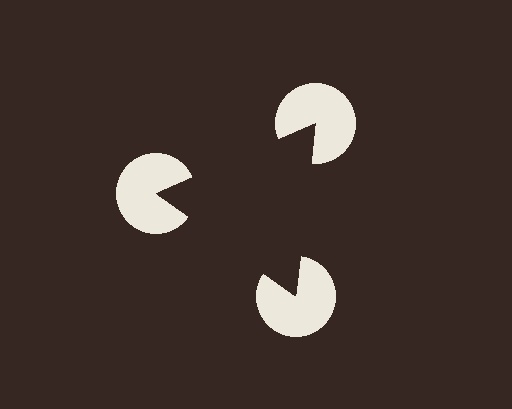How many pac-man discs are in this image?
There are 3 — one at each vertex of the illusory triangle.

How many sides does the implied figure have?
3 sides.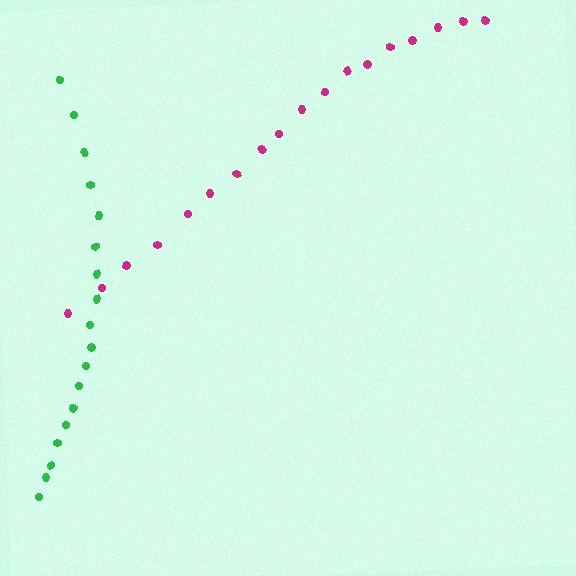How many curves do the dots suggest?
There are 2 distinct paths.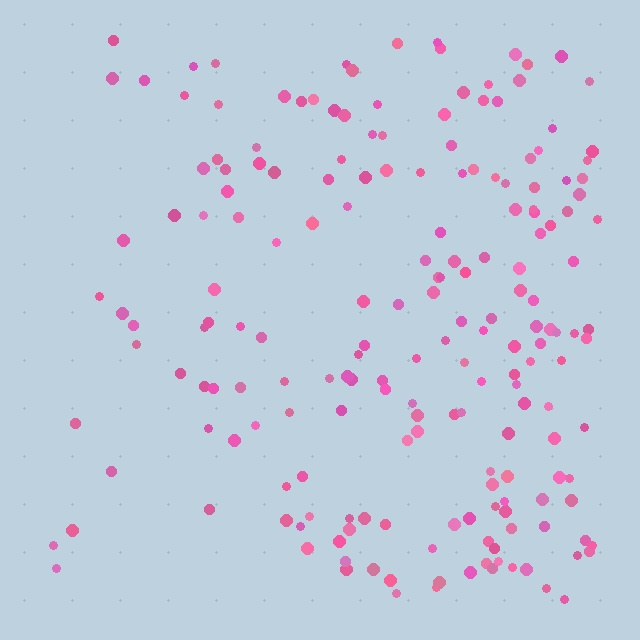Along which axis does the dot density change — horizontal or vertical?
Horizontal.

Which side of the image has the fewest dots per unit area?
The left.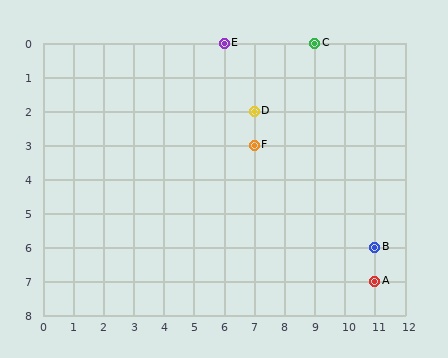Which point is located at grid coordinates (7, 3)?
Point F is at (7, 3).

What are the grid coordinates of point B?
Point B is at grid coordinates (11, 6).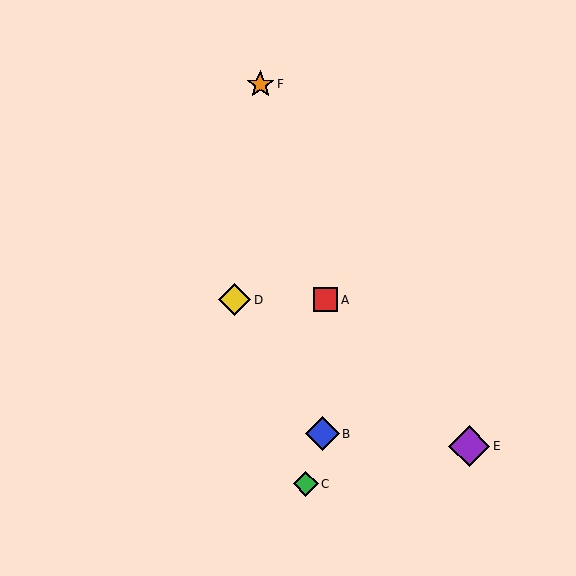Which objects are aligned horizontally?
Objects A, D are aligned horizontally.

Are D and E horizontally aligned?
No, D is at y≈300 and E is at y≈446.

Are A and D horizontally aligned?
Yes, both are at y≈300.